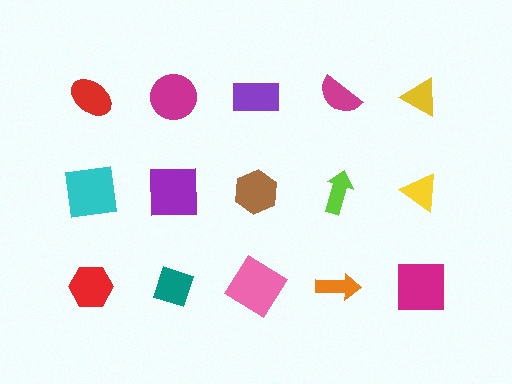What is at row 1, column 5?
A yellow triangle.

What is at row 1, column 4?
A magenta semicircle.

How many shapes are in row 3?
5 shapes.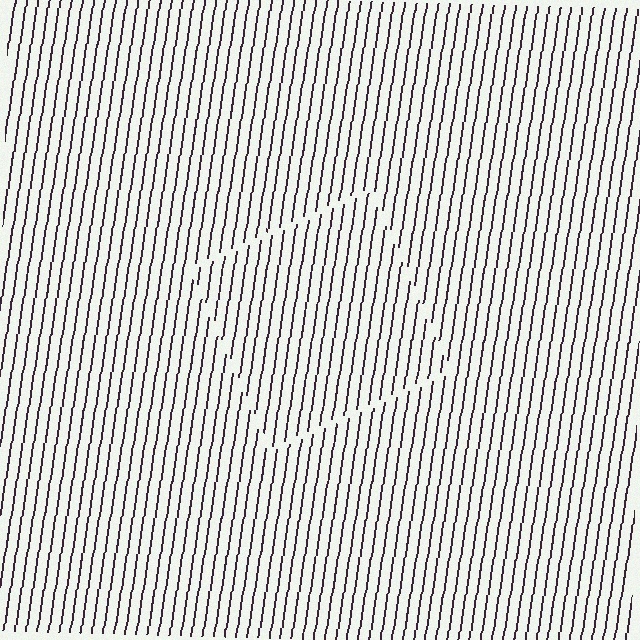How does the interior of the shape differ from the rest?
The interior of the shape contains the same grating, shifted by half a period — the contour is defined by the phase discontinuity where line-ends from the inner and outer gratings abut.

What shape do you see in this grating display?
An illusory square. The interior of the shape contains the same grating, shifted by half a period — the contour is defined by the phase discontinuity where line-ends from the inner and outer gratings abut.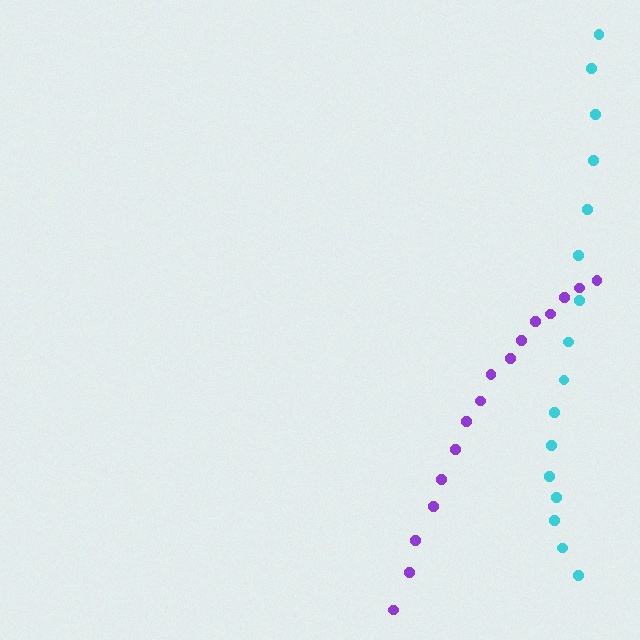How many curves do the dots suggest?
There are 2 distinct paths.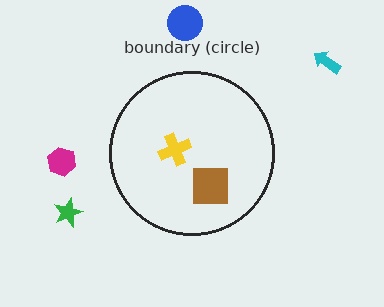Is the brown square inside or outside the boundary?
Inside.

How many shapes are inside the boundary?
2 inside, 4 outside.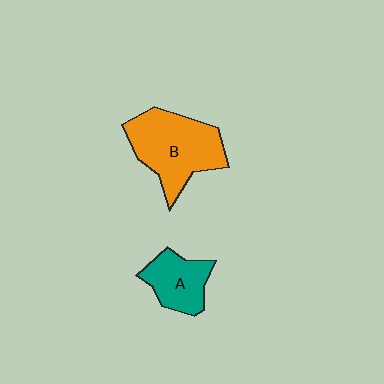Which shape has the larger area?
Shape B (orange).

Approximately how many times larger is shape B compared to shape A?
Approximately 1.8 times.